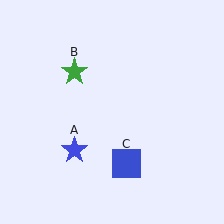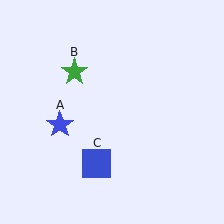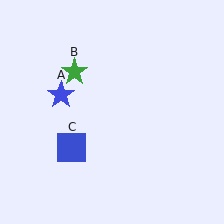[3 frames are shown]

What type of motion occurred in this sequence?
The blue star (object A), blue square (object C) rotated clockwise around the center of the scene.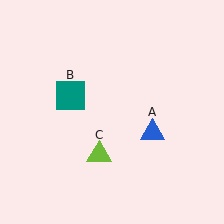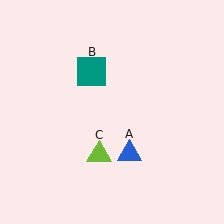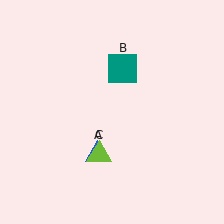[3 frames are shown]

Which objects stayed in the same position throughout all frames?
Lime triangle (object C) remained stationary.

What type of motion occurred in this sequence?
The blue triangle (object A), teal square (object B) rotated clockwise around the center of the scene.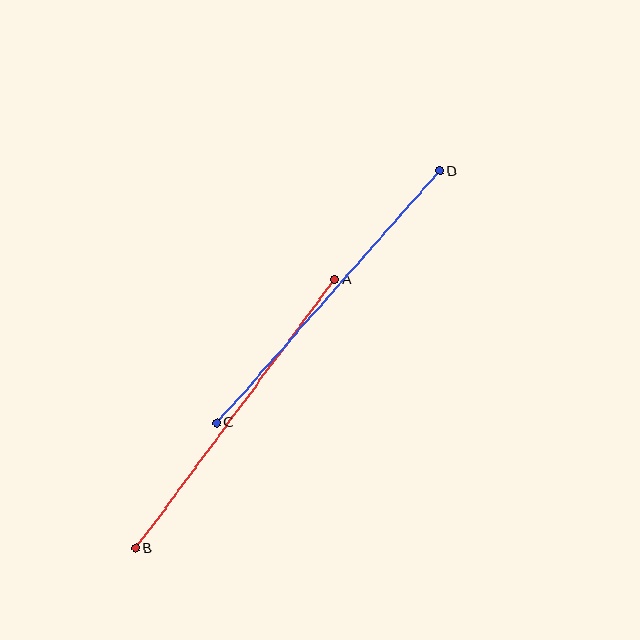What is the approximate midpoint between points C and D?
The midpoint is at approximately (328, 297) pixels.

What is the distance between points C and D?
The distance is approximately 336 pixels.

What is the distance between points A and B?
The distance is approximately 335 pixels.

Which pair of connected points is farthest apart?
Points C and D are farthest apart.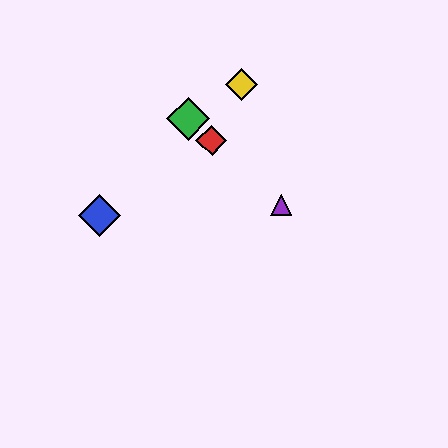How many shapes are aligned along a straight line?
3 shapes (the red diamond, the green diamond, the purple triangle) are aligned along a straight line.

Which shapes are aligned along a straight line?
The red diamond, the green diamond, the purple triangle are aligned along a straight line.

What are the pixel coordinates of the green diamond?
The green diamond is at (188, 119).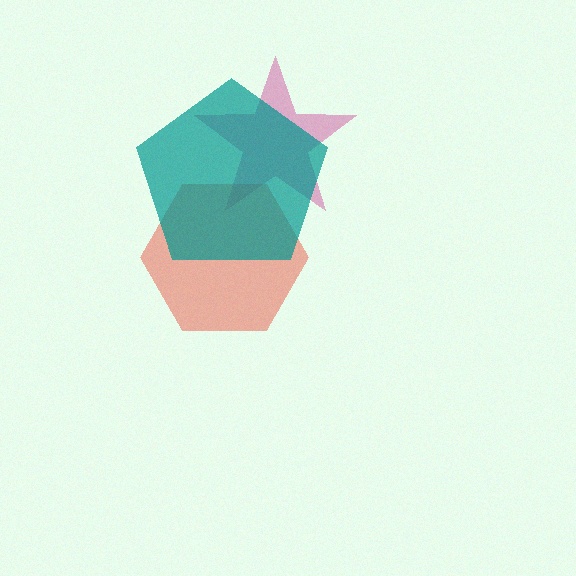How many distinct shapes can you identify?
There are 3 distinct shapes: a magenta star, a red hexagon, a teal pentagon.